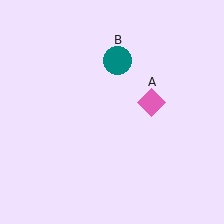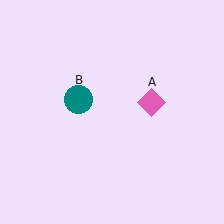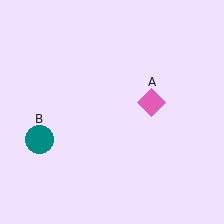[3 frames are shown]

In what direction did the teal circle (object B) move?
The teal circle (object B) moved down and to the left.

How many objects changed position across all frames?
1 object changed position: teal circle (object B).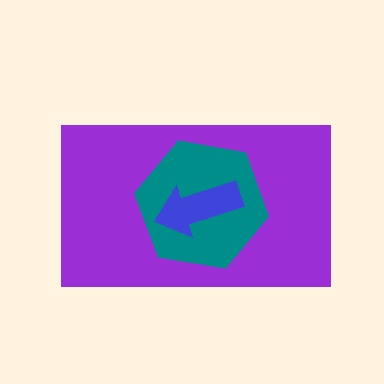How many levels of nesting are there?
3.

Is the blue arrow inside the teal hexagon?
Yes.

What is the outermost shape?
The purple rectangle.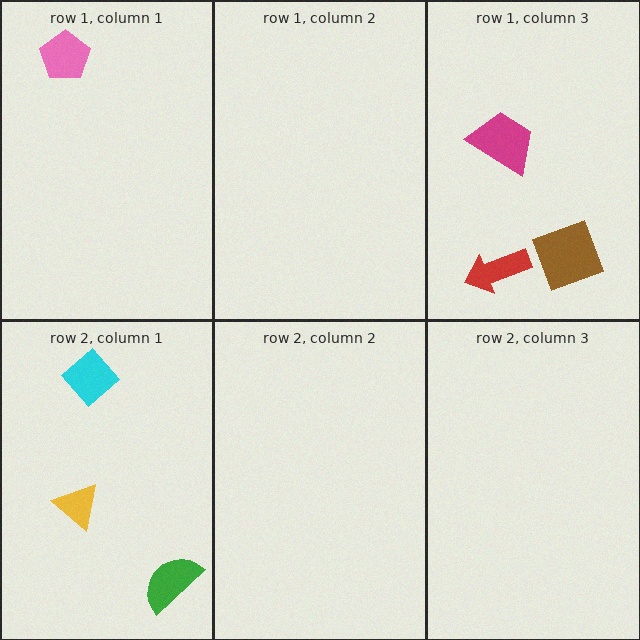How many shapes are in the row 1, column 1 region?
1.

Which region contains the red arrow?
The row 1, column 3 region.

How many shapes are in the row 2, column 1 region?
3.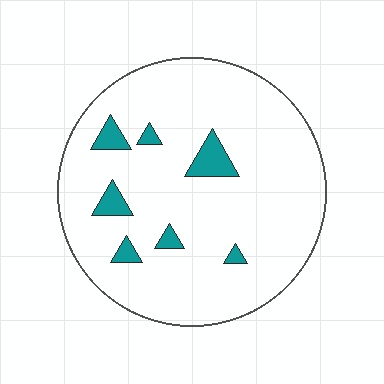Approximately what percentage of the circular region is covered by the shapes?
Approximately 10%.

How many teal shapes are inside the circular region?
7.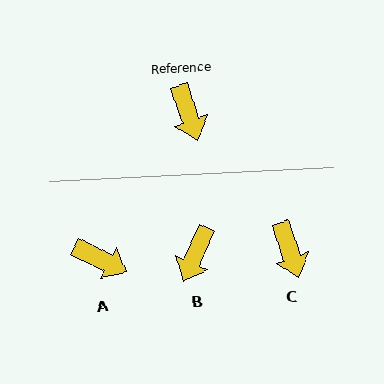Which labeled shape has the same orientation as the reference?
C.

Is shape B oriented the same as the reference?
No, it is off by about 43 degrees.